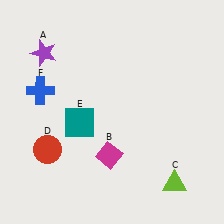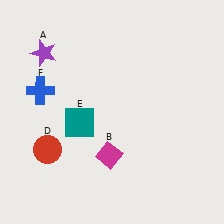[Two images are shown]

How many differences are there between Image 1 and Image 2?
There is 1 difference between the two images.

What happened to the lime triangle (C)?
The lime triangle (C) was removed in Image 2. It was in the bottom-right area of Image 1.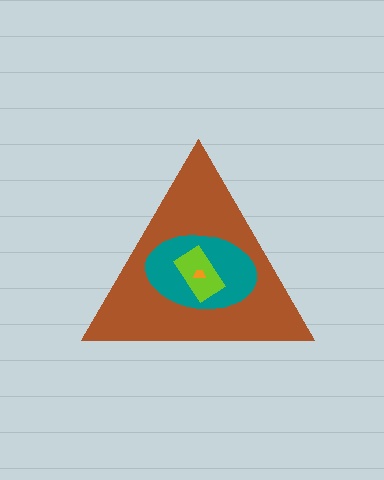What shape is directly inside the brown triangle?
The teal ellipse.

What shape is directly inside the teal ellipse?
The lime rectangle.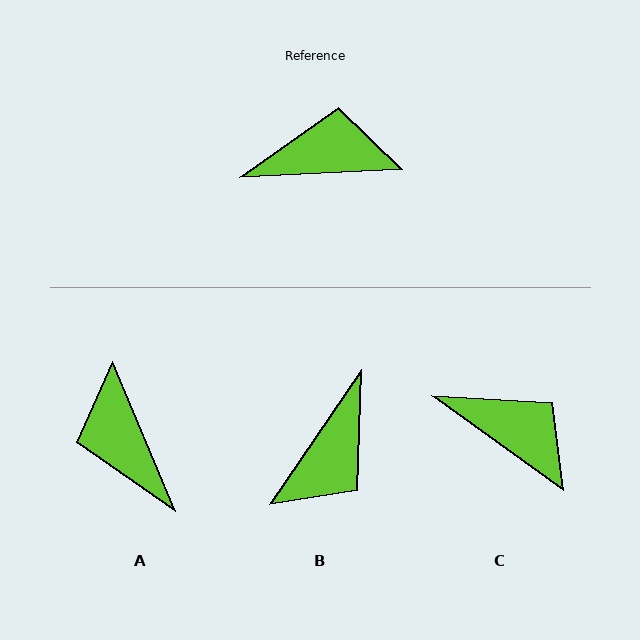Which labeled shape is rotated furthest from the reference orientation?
B, about 127 degrees away.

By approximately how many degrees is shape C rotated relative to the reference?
Approximately 39 degrees clockwise.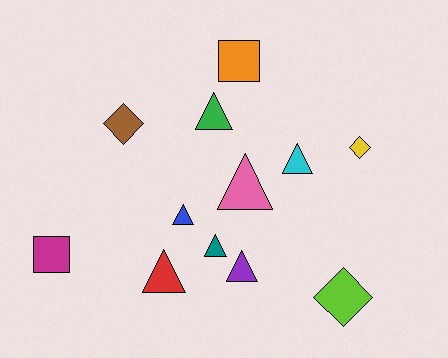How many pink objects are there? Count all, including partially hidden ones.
There is 1 pink object.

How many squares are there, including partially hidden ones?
There are 2 squares.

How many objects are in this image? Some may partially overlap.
There are 12 objects.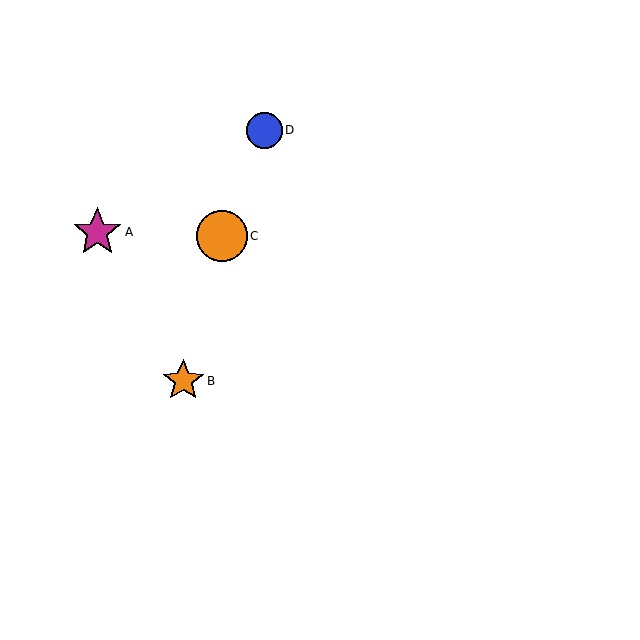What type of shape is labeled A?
Shape A is a magenta star.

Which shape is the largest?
The orange circle (labeled C) is the largest.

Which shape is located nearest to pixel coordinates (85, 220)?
The magenta star (labeled A) at (97, 232) is nearest to that location.